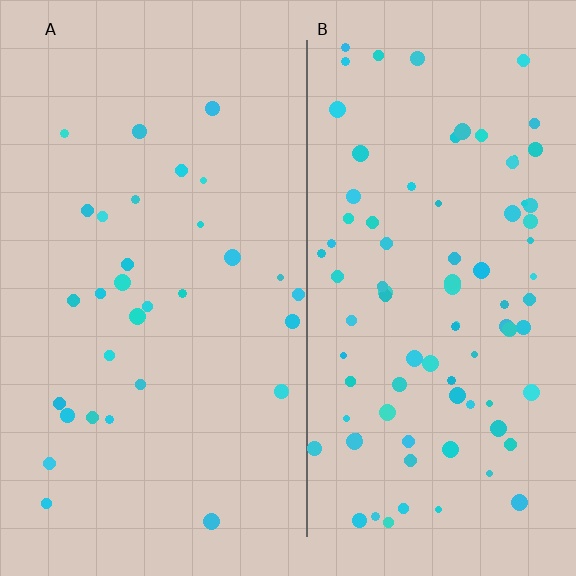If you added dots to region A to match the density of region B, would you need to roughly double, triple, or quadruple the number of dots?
Approximately triple.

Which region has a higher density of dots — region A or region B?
B (the right).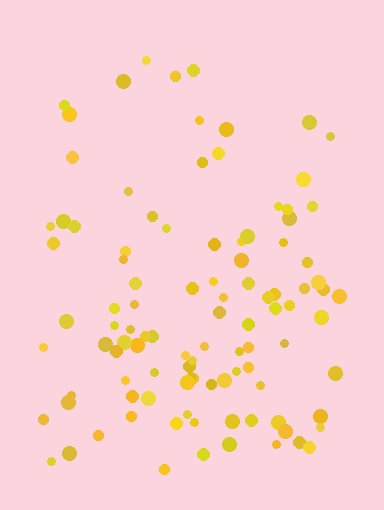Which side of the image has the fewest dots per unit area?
The top.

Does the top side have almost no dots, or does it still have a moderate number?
Still a moderate number, just noticeably fewer than the bottom.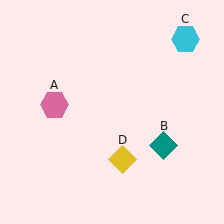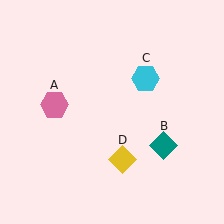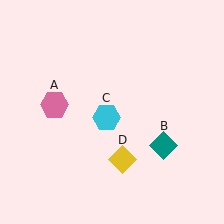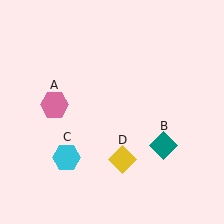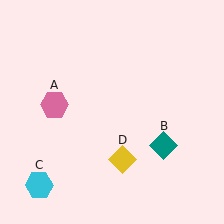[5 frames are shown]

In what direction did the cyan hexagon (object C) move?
The cyan hexagon (object C) moved down and to the left.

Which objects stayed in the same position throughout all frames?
Pink hexagon (object A) and teal diamond (object B) and yellow diamond (object D) remained stationary.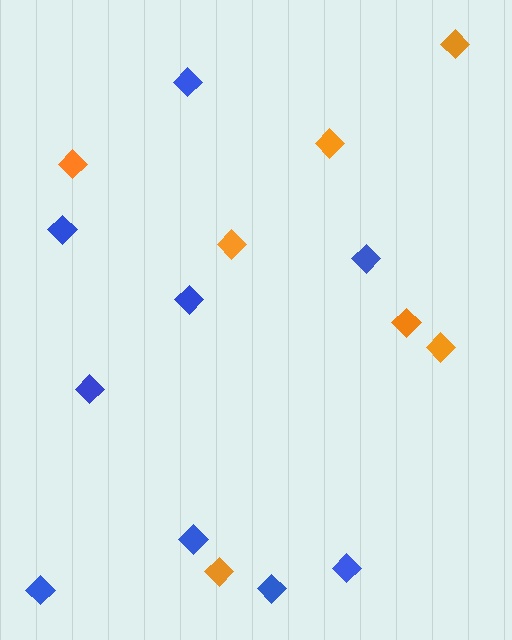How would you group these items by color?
There are 2 groups: one group of blue diamonds (9) and one group of orange diamonds (7).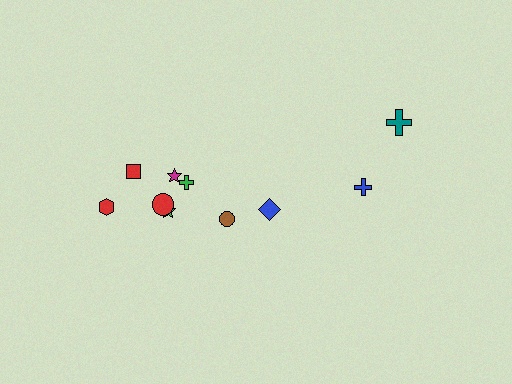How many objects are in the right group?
There are 3 objects.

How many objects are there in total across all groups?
There are 10 objects.